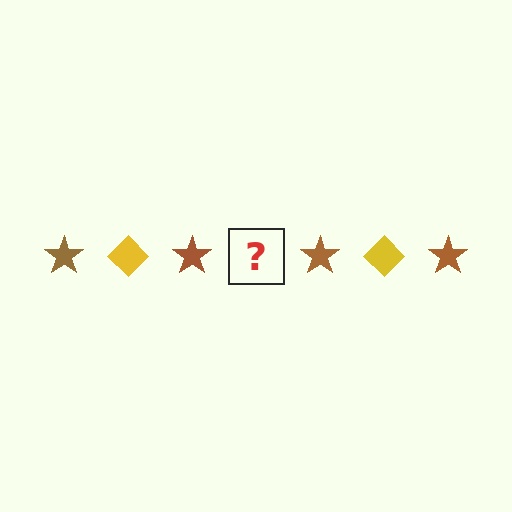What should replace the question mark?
The question mark should be replaced with a yellow diamond.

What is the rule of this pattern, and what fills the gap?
The rule is that the pattern alternates between brown star and yellow diamond. The gap should be filled with a yellow diamond.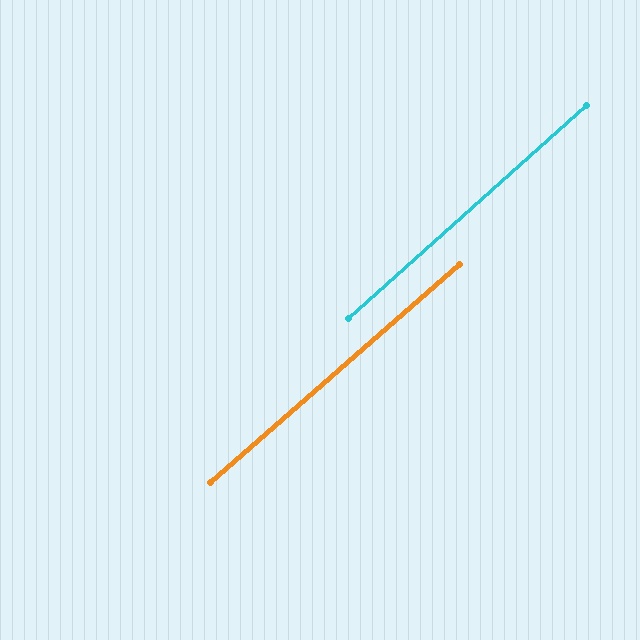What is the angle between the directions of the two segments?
Approximately 1 degree.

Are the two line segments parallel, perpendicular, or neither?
Parallel — their directions differ by only 0.6°.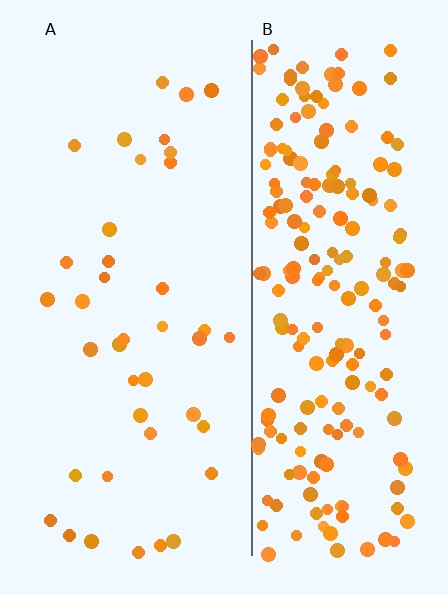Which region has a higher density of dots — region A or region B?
B (the right).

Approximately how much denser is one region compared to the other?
Approximately 5.3× — region B over region A.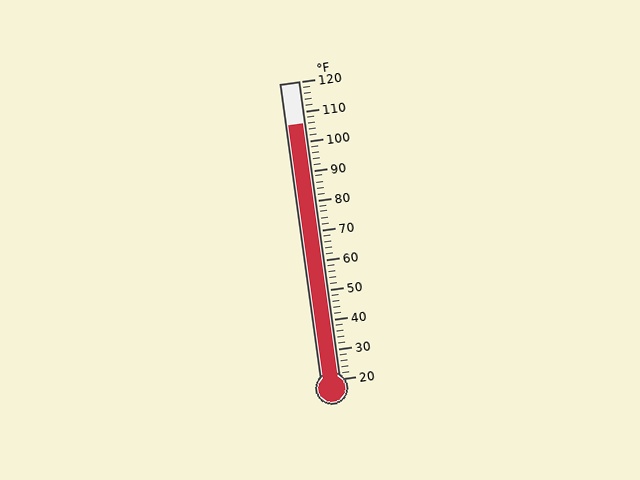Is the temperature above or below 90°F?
The temperature is above 90°F.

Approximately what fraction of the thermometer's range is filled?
The thermometer is filled to approximately 85% of its range.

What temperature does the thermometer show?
The thermometer shows approximately 106°F.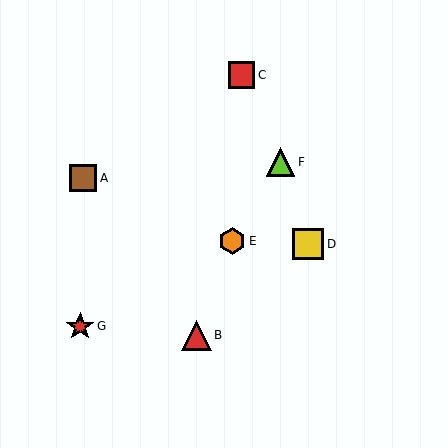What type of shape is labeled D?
Shape D is a yellow square.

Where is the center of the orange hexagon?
The center of the orange hexagon is at (232, 241).